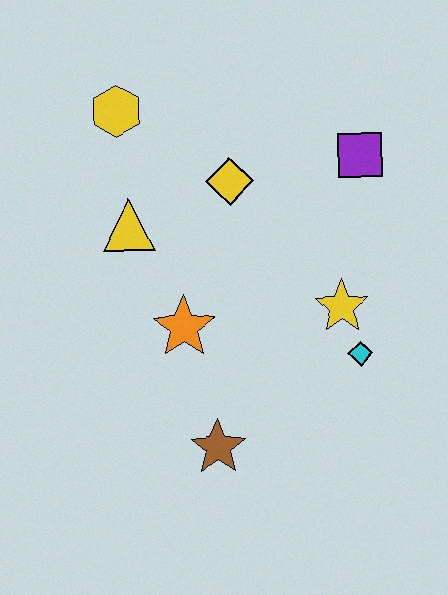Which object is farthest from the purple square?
The brown star is farthest from the purple square.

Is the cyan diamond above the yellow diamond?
No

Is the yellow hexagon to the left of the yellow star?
Yes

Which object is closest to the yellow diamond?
The yellow triangle is closest to the yellow diamond.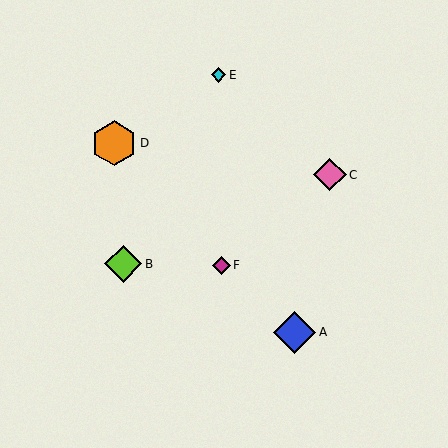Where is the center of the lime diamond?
The center of the lime diamond is at (123, 264).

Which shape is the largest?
The orange hexagon (labeled D) is the largest.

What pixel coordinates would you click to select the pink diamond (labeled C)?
Click at (330, 175) to select the pink diamond C.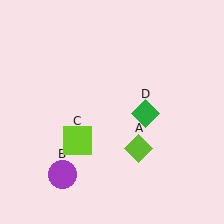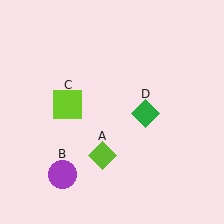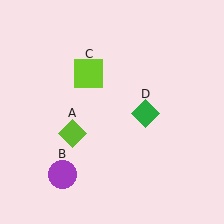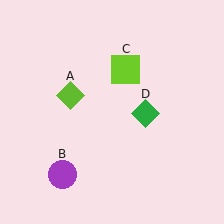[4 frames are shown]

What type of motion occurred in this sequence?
The lime diamond (object A), lime square (object C) rotated clockwise around the center of the scene.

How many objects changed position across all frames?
2 objects changed position: lime diamond (object A), lime square (object C).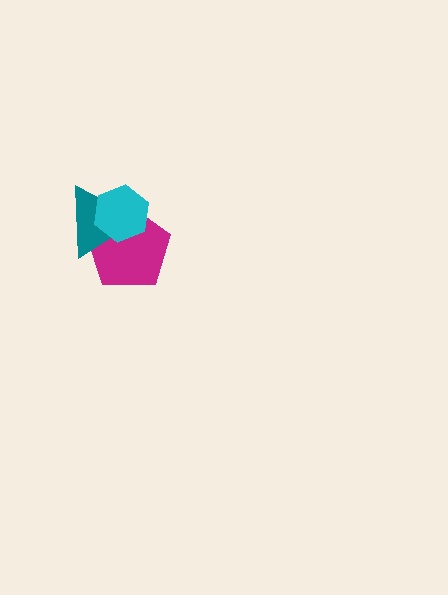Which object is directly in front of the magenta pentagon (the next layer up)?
The teal triangle is directly in front of the magenta pentagon.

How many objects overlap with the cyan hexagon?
2 objects overlap with the cyan hexagon.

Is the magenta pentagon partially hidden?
Yes, it is partially covered by another shape.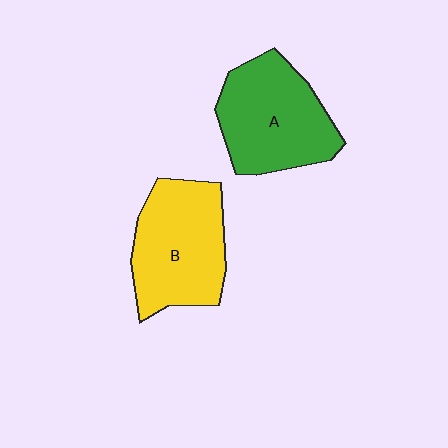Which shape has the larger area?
Shape B (yellow).